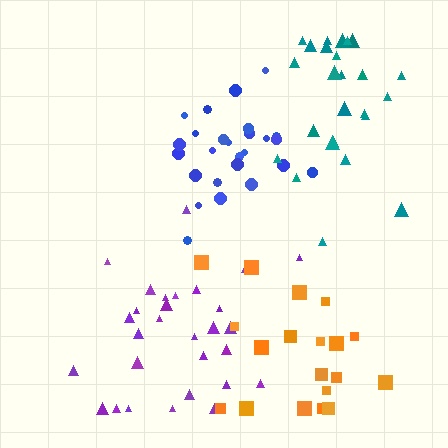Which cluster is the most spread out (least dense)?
Orange.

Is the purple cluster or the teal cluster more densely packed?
Teal.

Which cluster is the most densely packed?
Blue.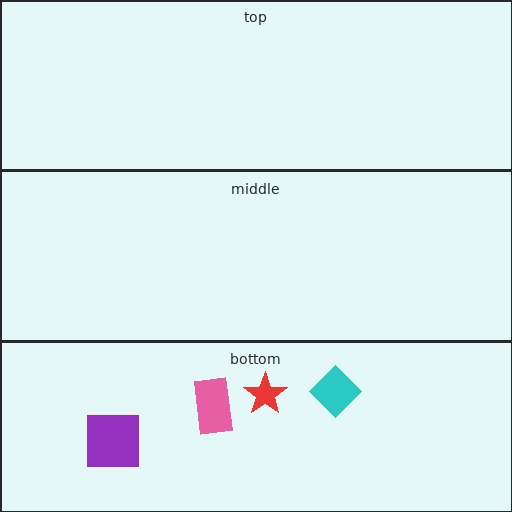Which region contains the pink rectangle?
The bottom region.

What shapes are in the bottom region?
The purple square, the red star, the cyan diamond, the pink rectangle.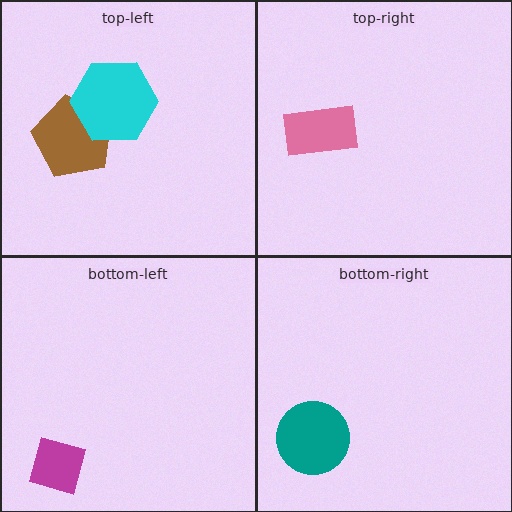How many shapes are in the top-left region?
2.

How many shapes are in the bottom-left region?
1.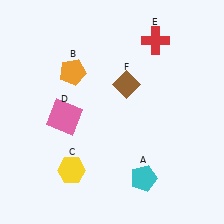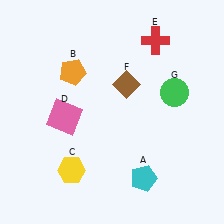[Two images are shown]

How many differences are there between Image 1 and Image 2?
There is 1 difference between the two images.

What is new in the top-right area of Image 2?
A green circle (G) was added in the top-right area of Image 2.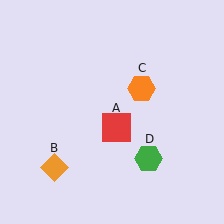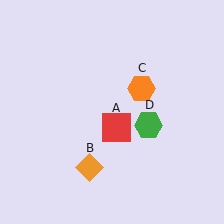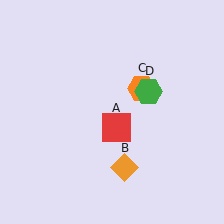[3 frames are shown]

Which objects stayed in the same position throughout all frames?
Red square (object A) and orange hexagon (object C) remained stationary.